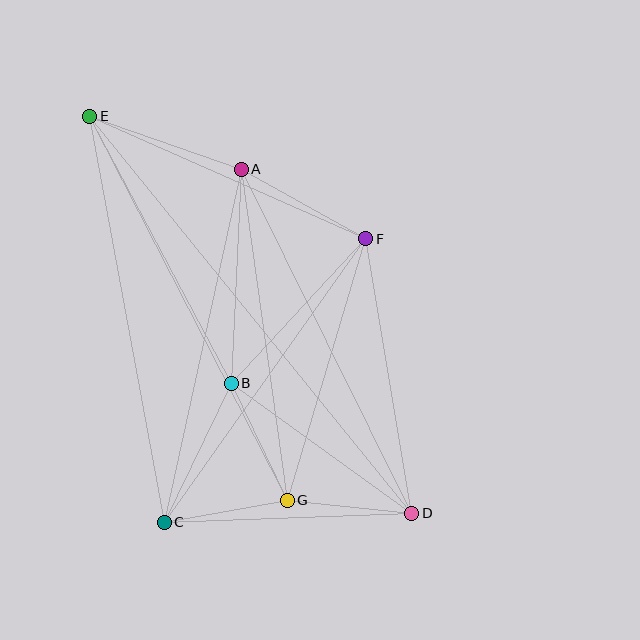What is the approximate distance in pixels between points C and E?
The distance between C and E is approximately 413 pixels.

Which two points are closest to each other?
Points C and G are closest to each other.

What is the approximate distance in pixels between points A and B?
The distance between A and B is approximately 214 pixels.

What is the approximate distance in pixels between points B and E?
The distance between B and E is approximately 302 pixels.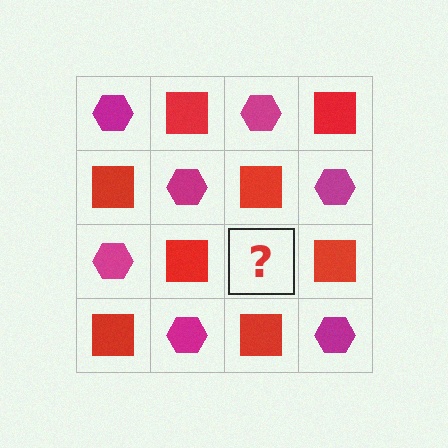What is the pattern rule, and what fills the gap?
The rule is that it alternates magenta hexagon and red square in a checkerboard pattern. The gap should be filled with a magenta hexagon.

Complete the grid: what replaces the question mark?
The question mark should be replaced with a magenta hexagon.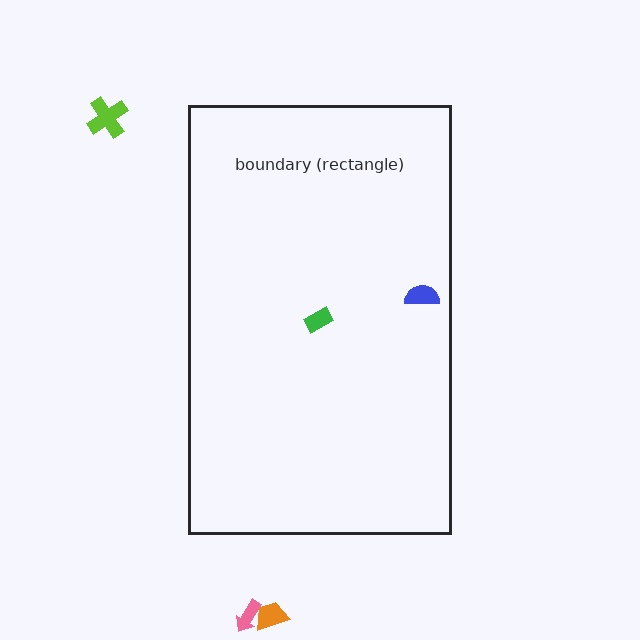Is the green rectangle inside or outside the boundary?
Inside.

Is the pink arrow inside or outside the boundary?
Outside.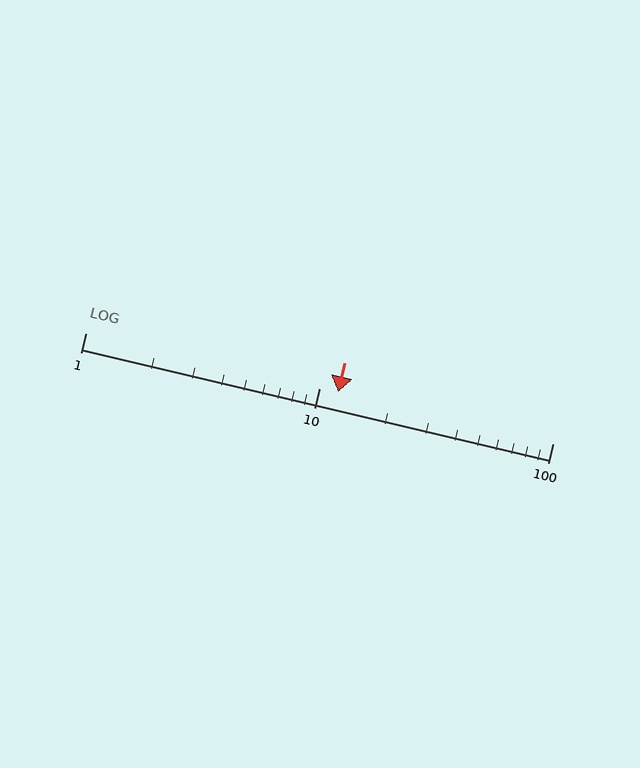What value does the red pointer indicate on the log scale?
The pointer indicates approximately 12.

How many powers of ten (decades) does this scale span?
The scale spans 2 decades, from 1 to 100.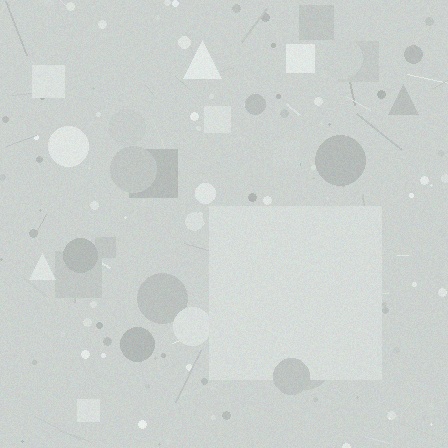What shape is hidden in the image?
A square is hidden in the image.